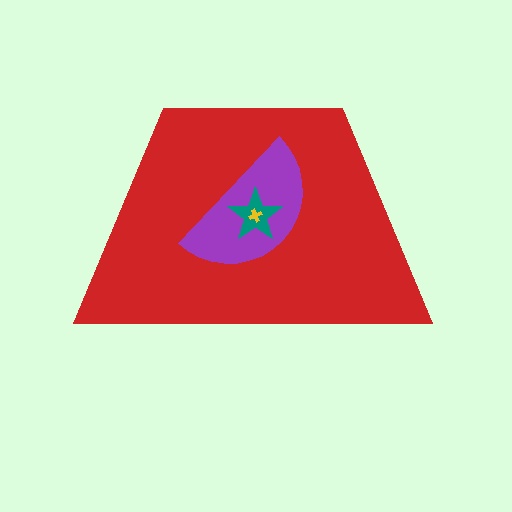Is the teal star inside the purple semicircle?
Yes.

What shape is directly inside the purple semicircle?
The teal star.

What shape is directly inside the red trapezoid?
The purple semicircle.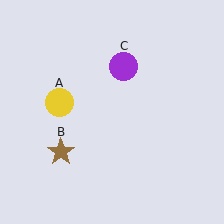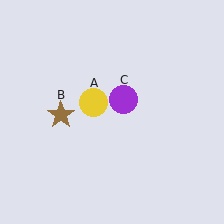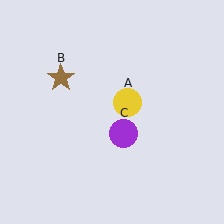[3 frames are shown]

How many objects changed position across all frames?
3 objects changed position: yellow circle (object A), brown star (object B), purple circle (object C).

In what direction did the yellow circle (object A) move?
The yellow circle (object A) moved right.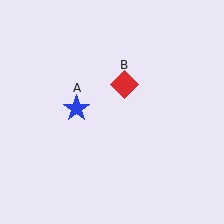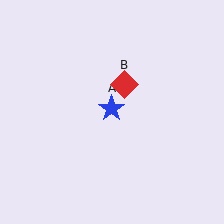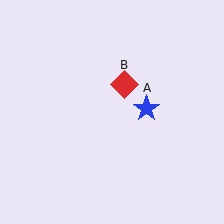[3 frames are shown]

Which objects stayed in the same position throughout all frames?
Red diamond (object B) remained stationary.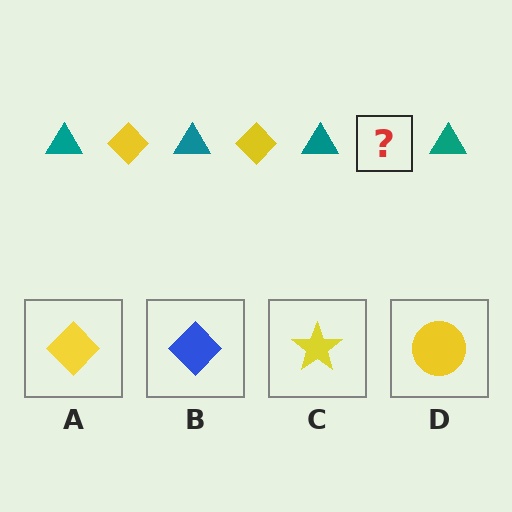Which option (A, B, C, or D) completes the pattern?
A.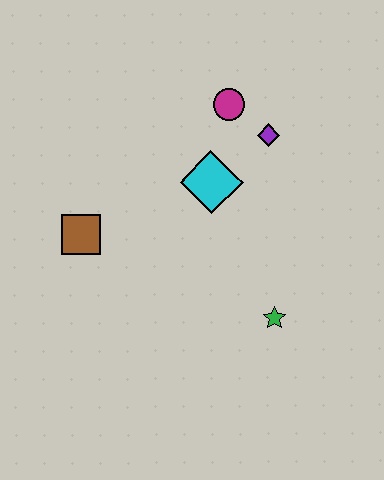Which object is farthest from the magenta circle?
The green star is farthest from the magenta circle.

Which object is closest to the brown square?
The cyan diamond is closest to the brown square.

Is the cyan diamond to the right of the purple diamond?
No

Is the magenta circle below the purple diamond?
No